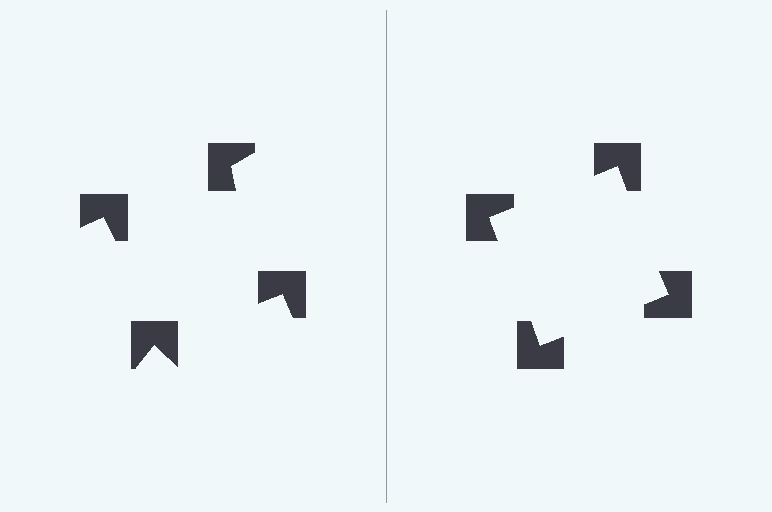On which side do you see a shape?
An illusory square appears on the right side. On the left side the wedge cuts are rotated, so no coherent shape forms.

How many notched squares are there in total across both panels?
8 — 4 on each side.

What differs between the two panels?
The notched squares are positioned identically on both sides; only the wedge orientations differ. On the right they align to a square; on the left they are misaligned.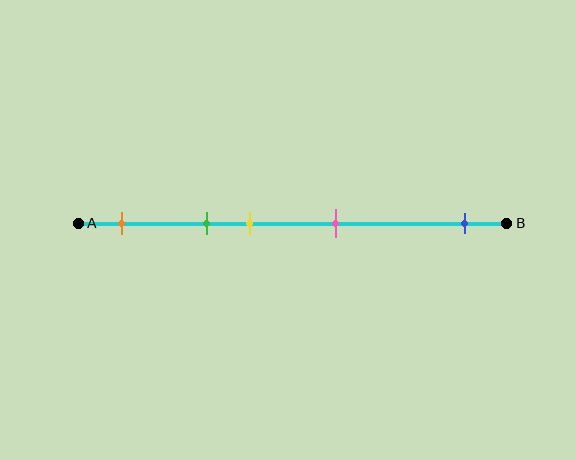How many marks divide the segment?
There are 5 marks dividing the segment.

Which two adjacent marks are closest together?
The green and yellow marks are the closest adjacent pair.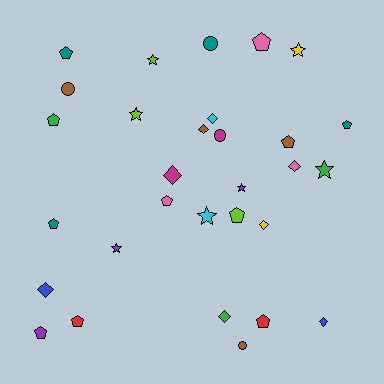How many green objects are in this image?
There are 3 green objects.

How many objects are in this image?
There are 30 objects.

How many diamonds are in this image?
There are 8 diamonds.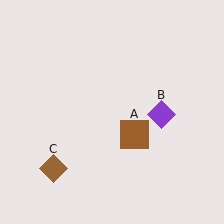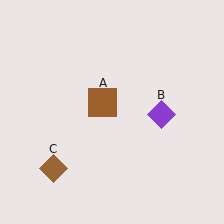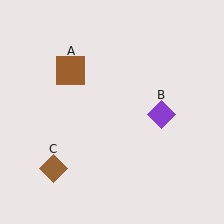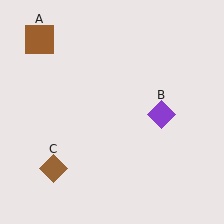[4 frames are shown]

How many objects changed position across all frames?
1 object changed position: brown square (object A).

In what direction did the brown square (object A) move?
The brown square (object A) moved up and to the left.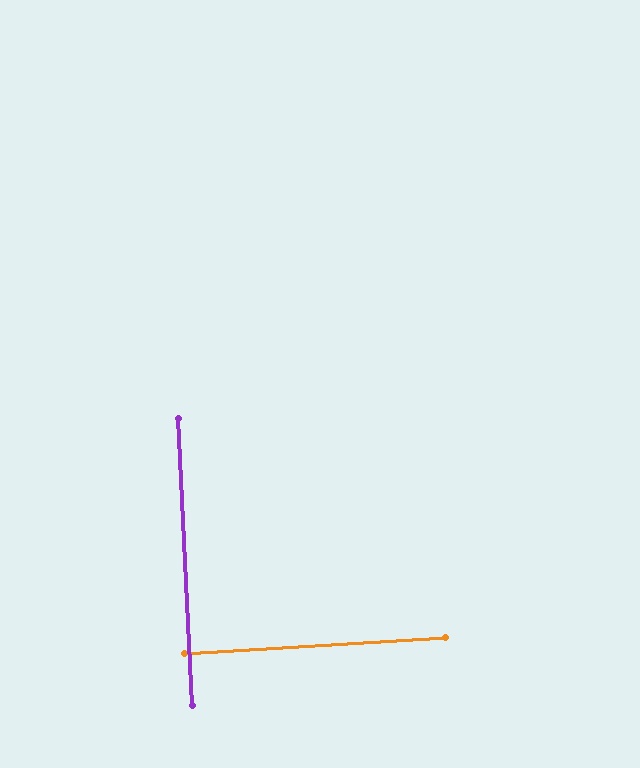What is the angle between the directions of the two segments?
Approximately 89 degrees.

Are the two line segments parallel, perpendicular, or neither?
Perpendicular — they meet at approximately 89°.